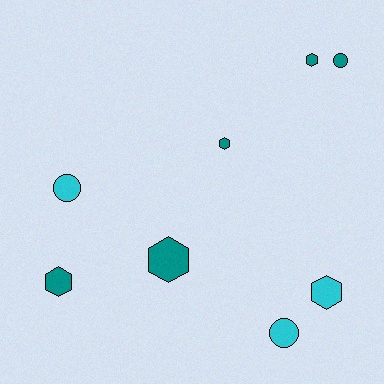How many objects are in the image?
There are 8 objects.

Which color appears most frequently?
Teal, with 5 objects.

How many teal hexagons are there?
There are 4 teal hexagons.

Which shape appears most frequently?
Hexagon, with 5 objects.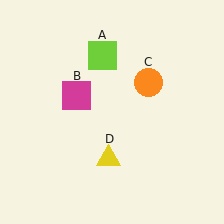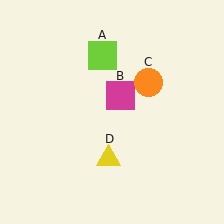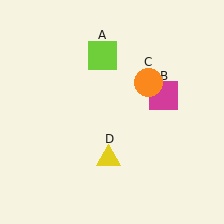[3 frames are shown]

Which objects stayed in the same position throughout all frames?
Lime square (object A) and orange circle (object C) and yellow triangle (object D) remained stationary.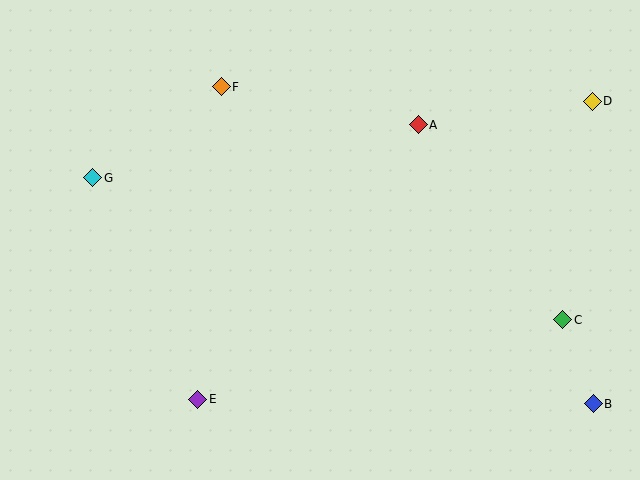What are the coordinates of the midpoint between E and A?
The midpoint between E and A is at (308, 262).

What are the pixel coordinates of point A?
Point A is at (418, 125).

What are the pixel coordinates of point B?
Point B is at (593, 404).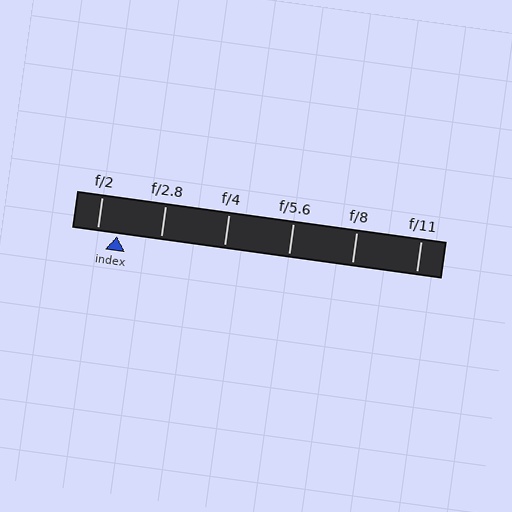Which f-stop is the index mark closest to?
The index mark is closest to f/2.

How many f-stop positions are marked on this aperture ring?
There are 6 f-stop positions marked.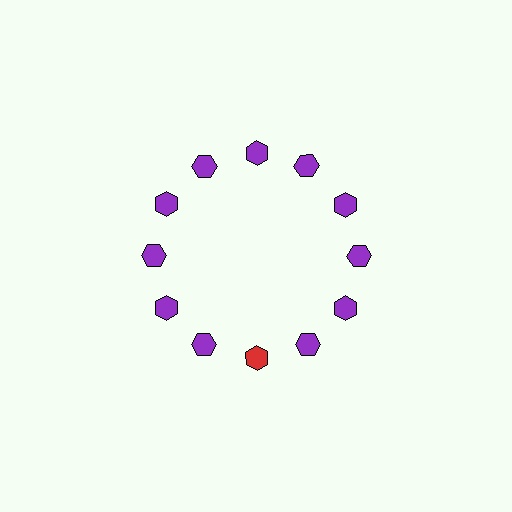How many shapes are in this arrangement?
There are 12 shapes arranged in a ring pattern.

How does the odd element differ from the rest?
It has a different color: red instead of purple.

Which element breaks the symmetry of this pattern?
The red hexagon at roughly the 6 o'clock position breaks the symmetry. All other shapes are purple hexagons.